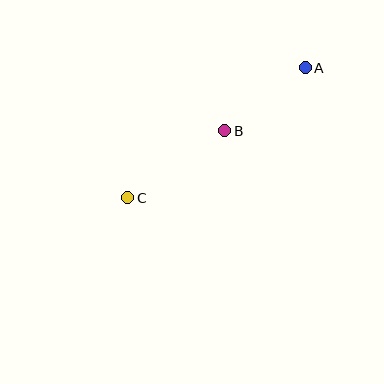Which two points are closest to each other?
Points A and B are closest to each other.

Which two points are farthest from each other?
Points A and C are farthest from each other.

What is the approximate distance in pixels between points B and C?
The distance between B and C is approximately 118 pixels.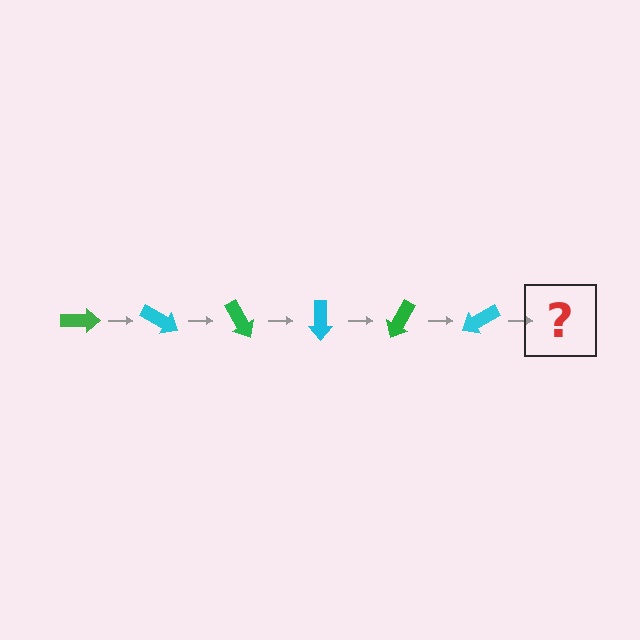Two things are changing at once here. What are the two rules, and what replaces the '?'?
The two rules are that it rotates 30 degrees each step and the color cycles through green and cyan. The '?' should be a green arrow, rotated 180 degrees from the start.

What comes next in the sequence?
The next element should be a green arrow, rotated 180 degrees from the start.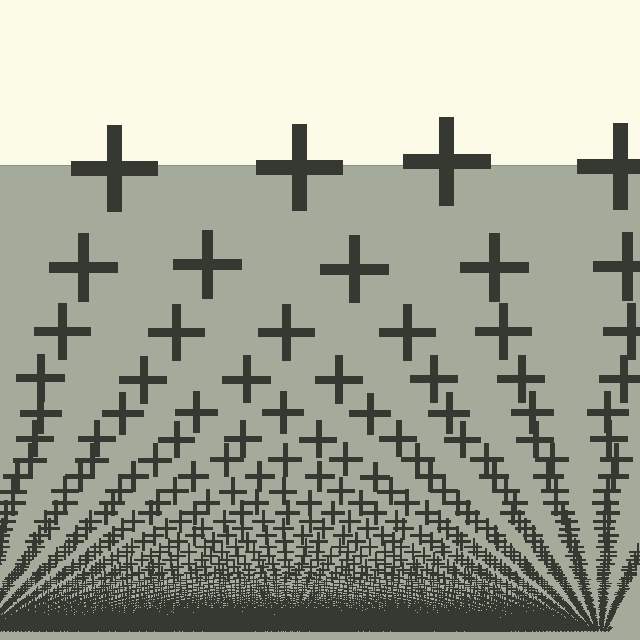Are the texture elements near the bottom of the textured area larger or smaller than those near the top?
Smaller. The gradient is inverted — elements near the bottom are smaller and denser.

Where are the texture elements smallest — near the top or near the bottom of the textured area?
Near the bottom.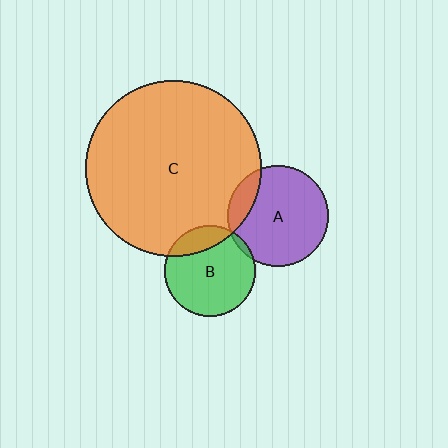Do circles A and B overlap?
Yes.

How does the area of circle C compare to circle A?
Approximately 3.1 times.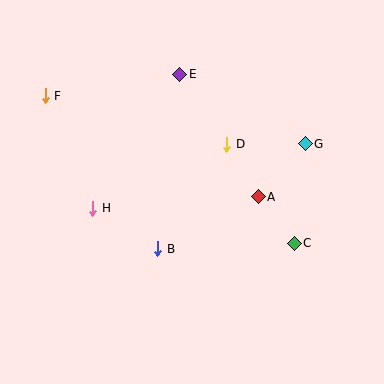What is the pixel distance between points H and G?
The distance between H and G is 222 pixels.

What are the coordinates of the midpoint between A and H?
The midpoint between A and H is at (175, 203).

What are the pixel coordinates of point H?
Point H is at (93, 208).